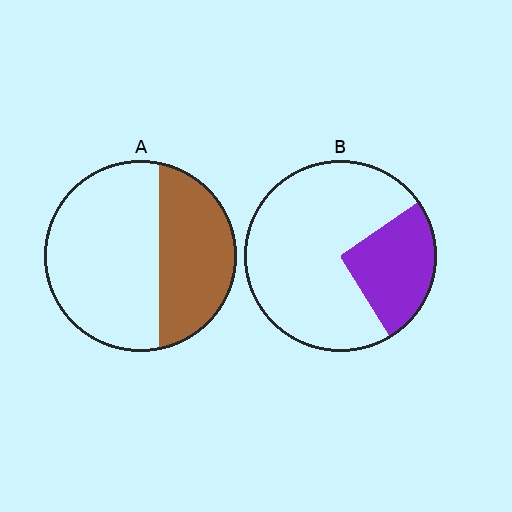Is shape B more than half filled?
No.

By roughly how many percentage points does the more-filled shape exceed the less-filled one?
By roughly 10 percentage points (A over B).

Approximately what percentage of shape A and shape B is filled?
A is approximately 40% and B is approximately 25%.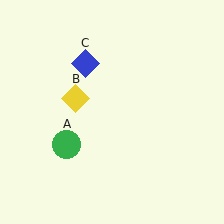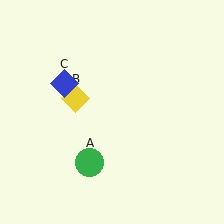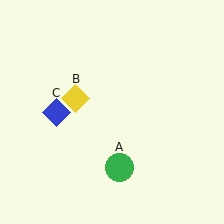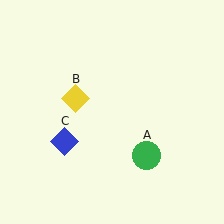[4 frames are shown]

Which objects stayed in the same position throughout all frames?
Yellow diamond (object B) remained stationary.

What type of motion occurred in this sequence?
The green circle (object A), blue diamond (object C) rotated counterclockwise around the center of the scene.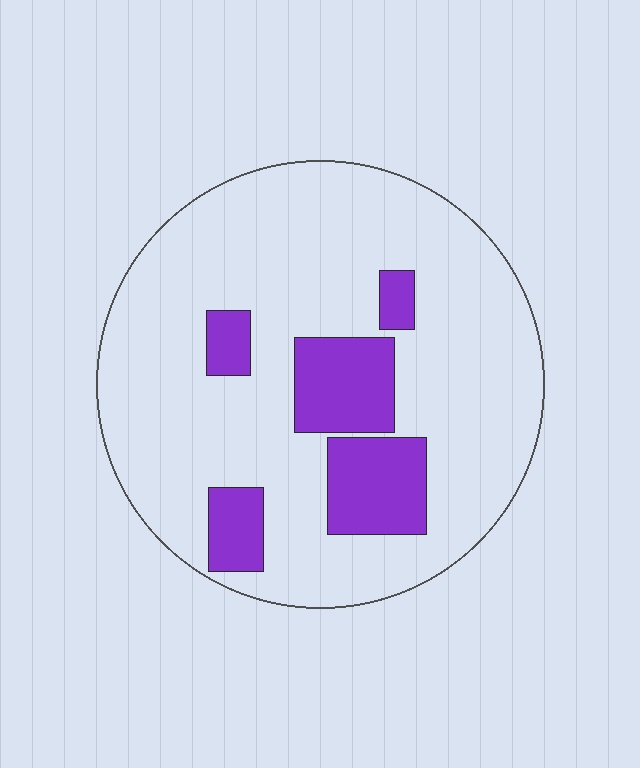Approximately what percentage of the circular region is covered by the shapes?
Approximately 20%.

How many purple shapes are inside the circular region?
5.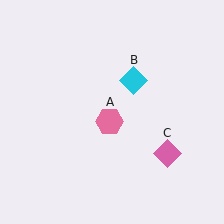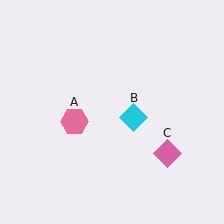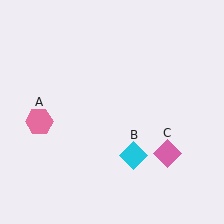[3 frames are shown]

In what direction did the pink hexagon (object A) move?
The pink hexagon (object A) moved left.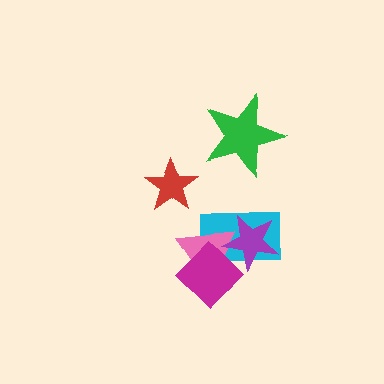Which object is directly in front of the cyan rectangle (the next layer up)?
The pink triangle is directly in front of the cyan rectangle.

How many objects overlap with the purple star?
3 objects overlap with the purple star.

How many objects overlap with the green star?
0 objects overlap with the green star.